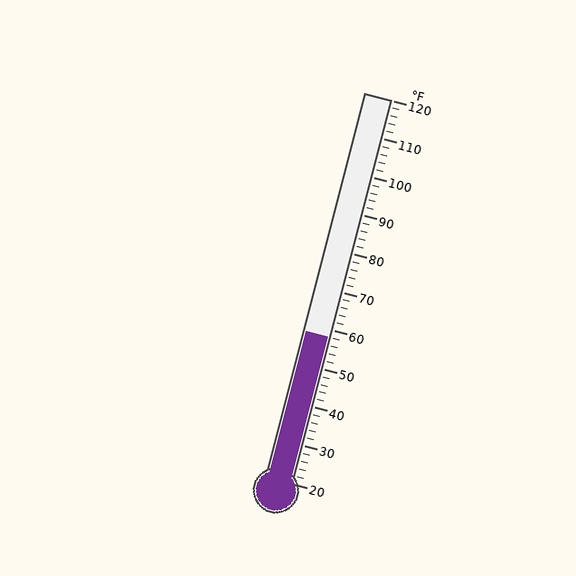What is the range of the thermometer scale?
The thermometer scale ranges from 20°F to 120°F.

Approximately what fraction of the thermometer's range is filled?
The thermometer is filled to approximately 40% of its range.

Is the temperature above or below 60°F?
The temperature is below 60°F.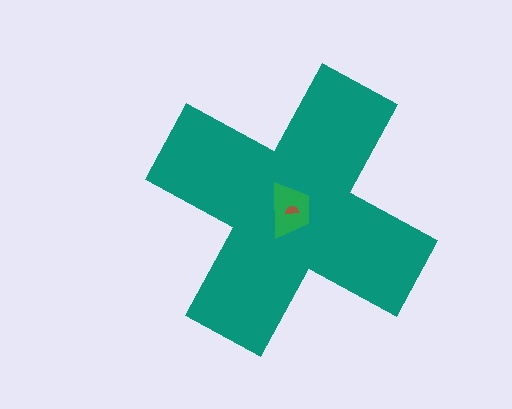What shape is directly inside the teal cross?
The green trapezoid.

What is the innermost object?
The brown semicircle.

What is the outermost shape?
The teal cross.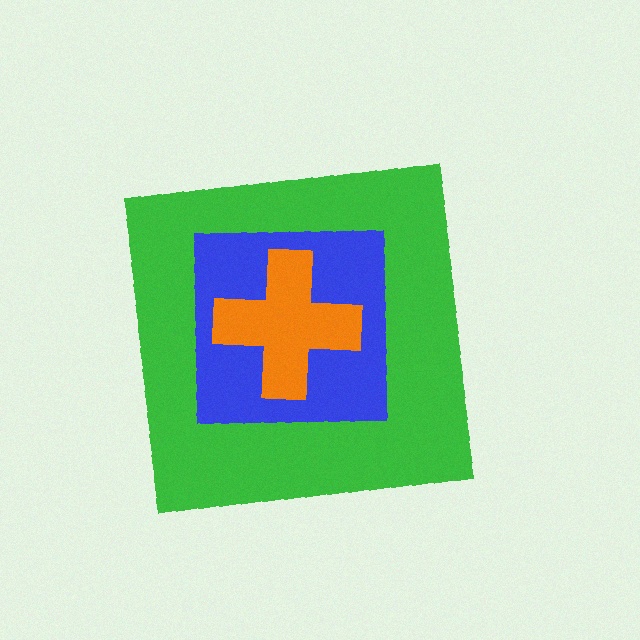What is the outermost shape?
The green square.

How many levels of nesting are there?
3.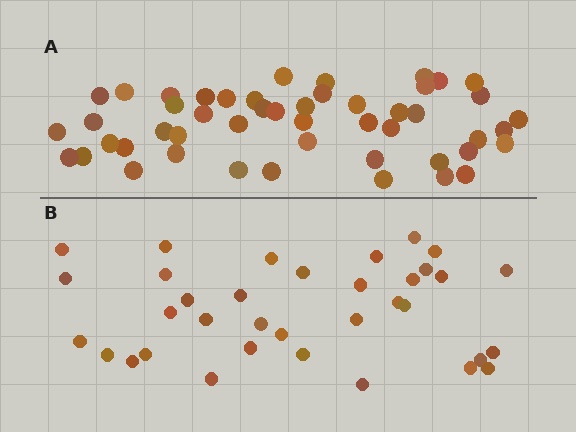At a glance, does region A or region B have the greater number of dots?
Region A (the top region) has more dots.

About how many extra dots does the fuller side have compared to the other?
Region A has approximately 15 more dots than region B.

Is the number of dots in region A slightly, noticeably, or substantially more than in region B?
Region A has noticeably more, but not dramatically so. The ratio is roughly 1.4 to 1.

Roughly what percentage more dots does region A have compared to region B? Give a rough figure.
About 40% more.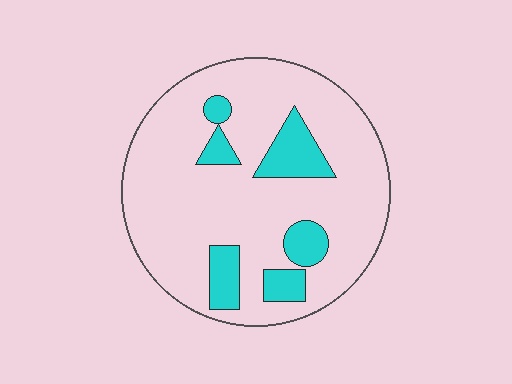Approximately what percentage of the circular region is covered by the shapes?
Approximately 15%.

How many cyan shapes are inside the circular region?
6.